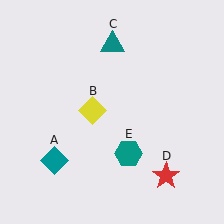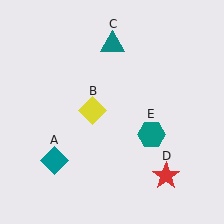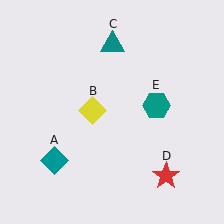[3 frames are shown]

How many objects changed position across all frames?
1 object changed position: teal hexagon (object E).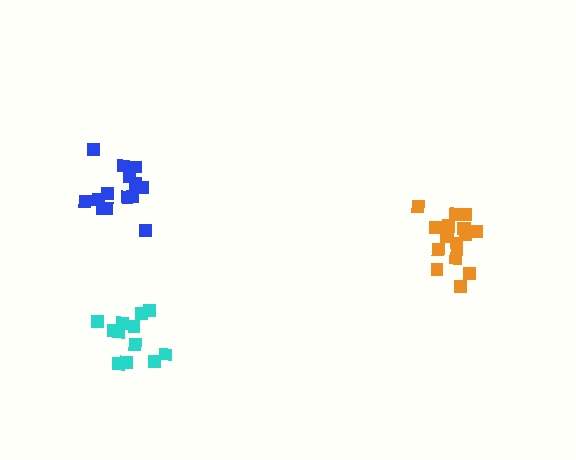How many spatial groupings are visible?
There are 3 spatial groupings.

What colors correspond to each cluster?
The clusters are colored: cyan, orange, blue.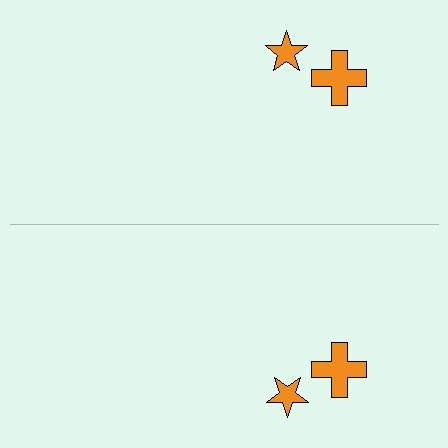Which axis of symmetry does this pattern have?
The pattern has a horizontal axis of symmetry running through the center of the image.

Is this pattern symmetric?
Yes, this pattern has bilateral (reflection) symmetry.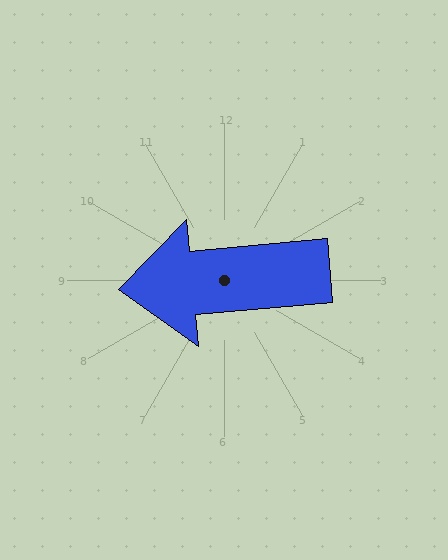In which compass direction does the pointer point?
West.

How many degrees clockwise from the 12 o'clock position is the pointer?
Approximately 265 degrees.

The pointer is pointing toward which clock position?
Roughly 9 o'clock.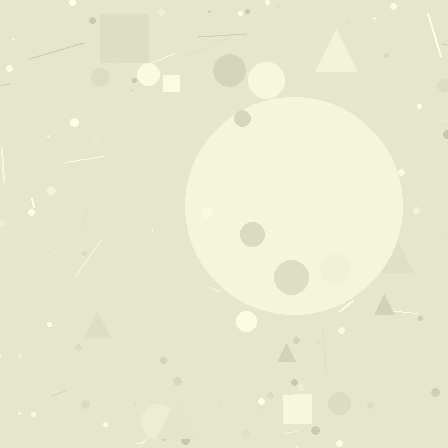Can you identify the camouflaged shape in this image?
The camouflaged shape is a circle.